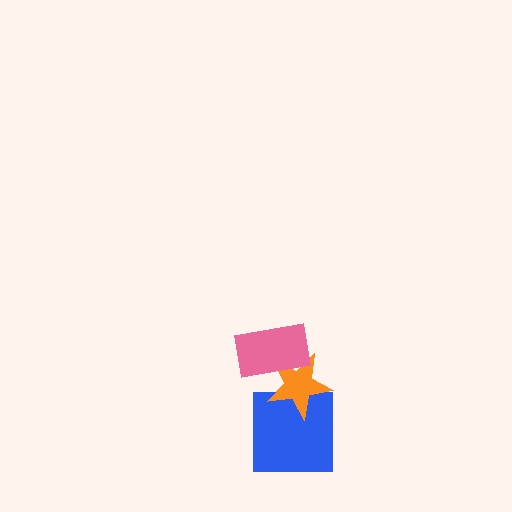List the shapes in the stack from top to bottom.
From top to bottom: the pink rectangle, the orange star, the blue square.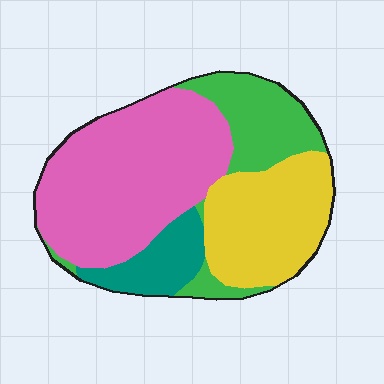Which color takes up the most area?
Pink, at roughly 45%.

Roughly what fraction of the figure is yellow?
Yellow takes up about one quarter (1/4) of the figure.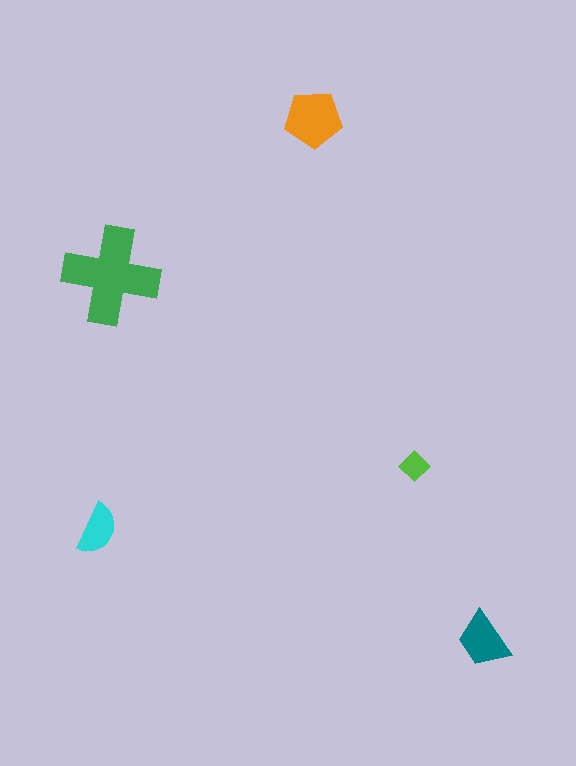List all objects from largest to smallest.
The green cross, the orange pentagon, the teal trapezoid, the cyan semicircle, the lime diamond.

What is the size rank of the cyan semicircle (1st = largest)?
4th.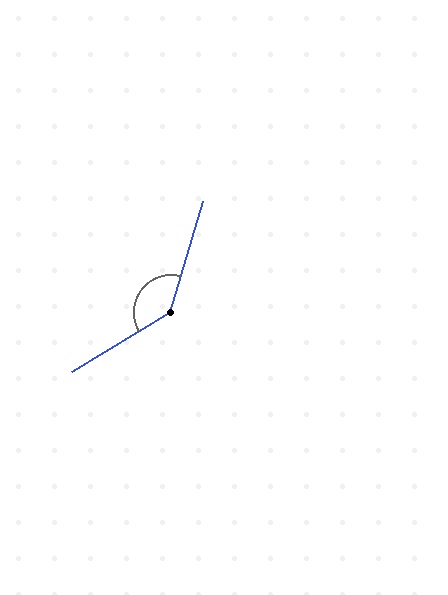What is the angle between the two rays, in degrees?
Approximately 138 degrees.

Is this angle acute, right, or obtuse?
It is obtuse.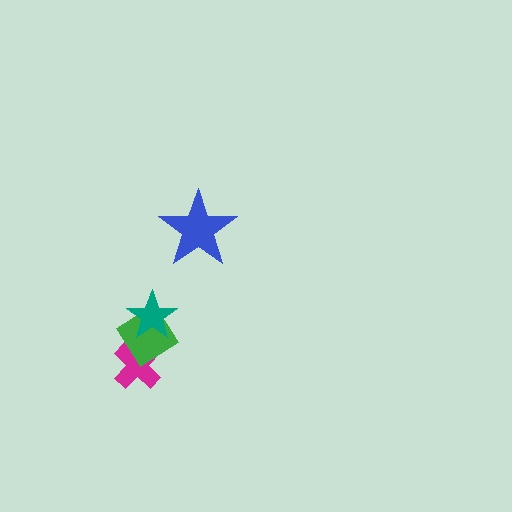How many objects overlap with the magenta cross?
1 object overlaps with the magenta cross.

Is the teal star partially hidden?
No, no other shape covers it.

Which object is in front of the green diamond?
The teal star is in front of the green diamond.